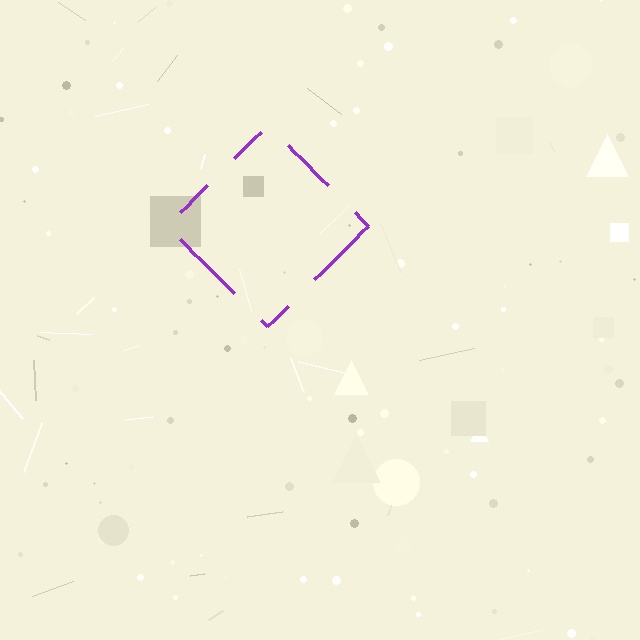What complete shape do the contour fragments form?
The contour fragments form a diamond.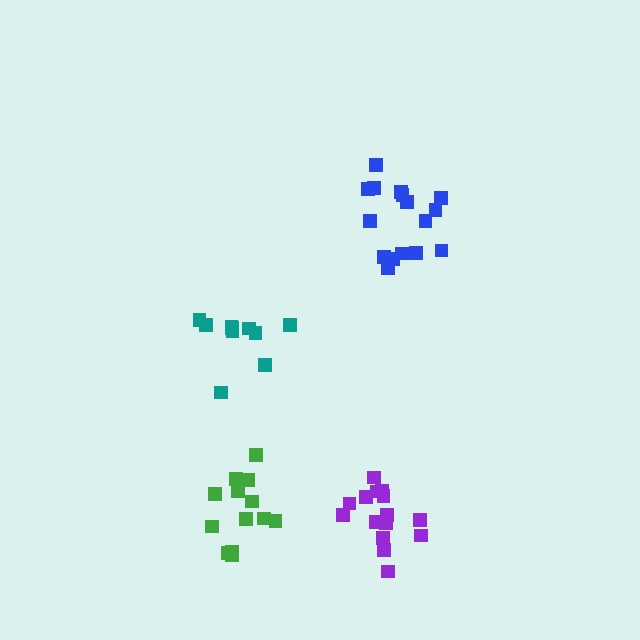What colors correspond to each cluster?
The clusters are colored: teal, blue, purple, green.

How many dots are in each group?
Group 1: 10 dots, Group 2: 16 dots, Group 3: 15 dots, Group 4: 13 dots (54 total).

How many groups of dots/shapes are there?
There are 4 groups.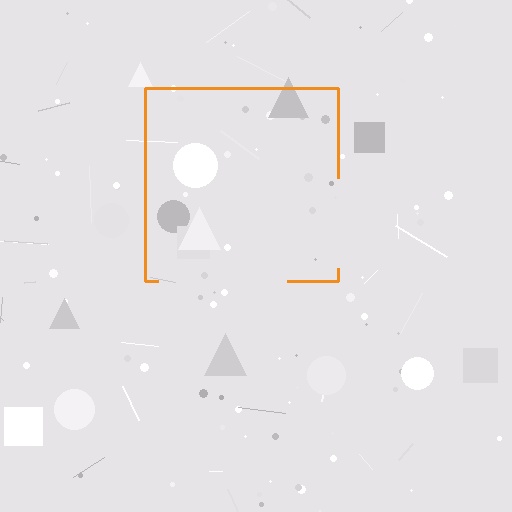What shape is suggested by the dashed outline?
The dashed outline suggests a square.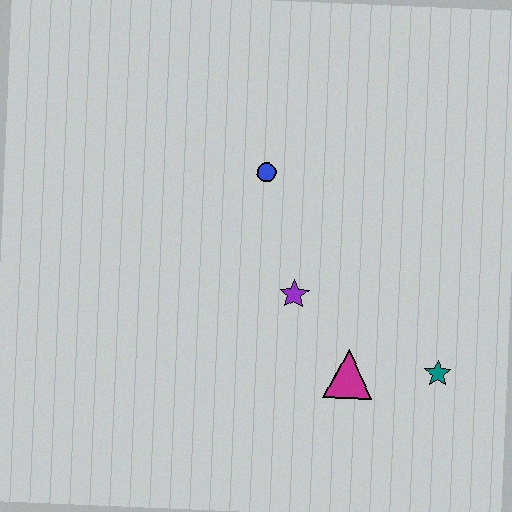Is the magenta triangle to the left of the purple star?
No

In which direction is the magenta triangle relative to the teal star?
The magenta triangle is to the left of the teal star.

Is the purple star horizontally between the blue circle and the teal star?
Yes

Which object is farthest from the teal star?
The blue circle is farthest from the teal star.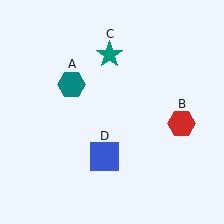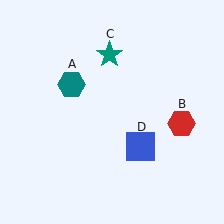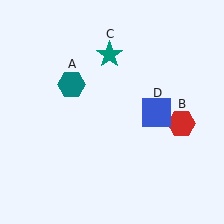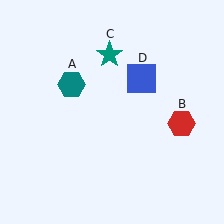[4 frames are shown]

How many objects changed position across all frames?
1 object changed position: blue square (object D).